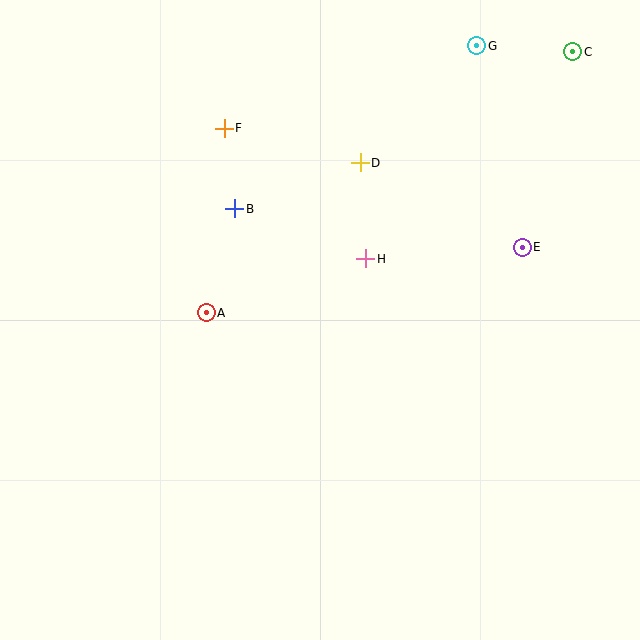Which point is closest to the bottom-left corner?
Point A is closest to the bottom-left corner.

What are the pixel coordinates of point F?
Point F is at (224, 128).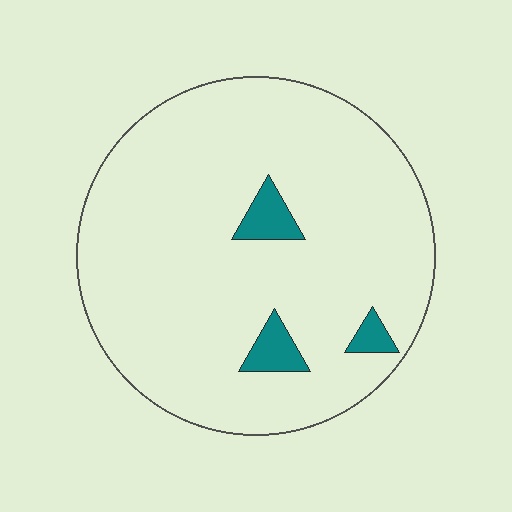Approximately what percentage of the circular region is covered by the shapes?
Approximately 5%.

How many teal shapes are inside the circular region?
3.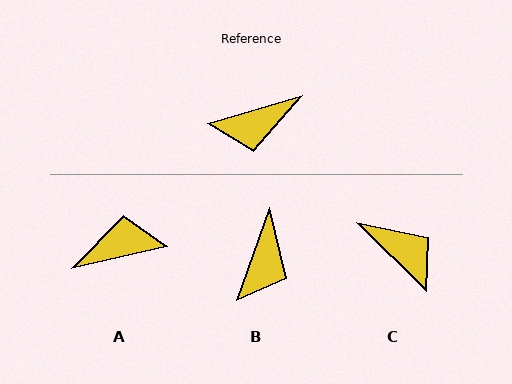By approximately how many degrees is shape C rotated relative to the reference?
Approximately 119 degrees counter-clockwise.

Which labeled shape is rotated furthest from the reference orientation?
A, about 176 degrees away.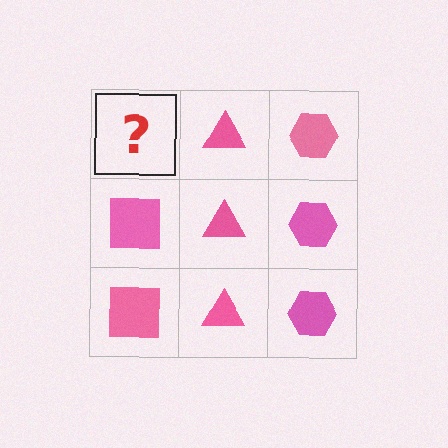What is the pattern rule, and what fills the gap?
The rule is that each column has a consistent shape. The gap should be filled with a pink square.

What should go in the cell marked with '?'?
The missing cell should contain a pink square.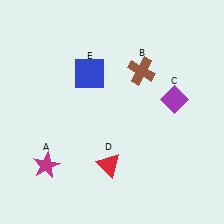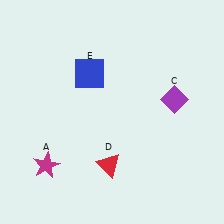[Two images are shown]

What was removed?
The brown cross (B) was removed in Image 2.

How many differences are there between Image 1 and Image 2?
There is 1 difference between the two images.